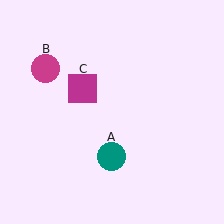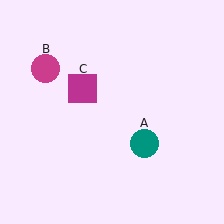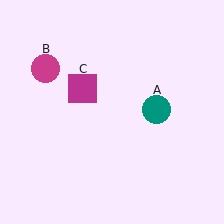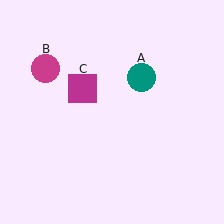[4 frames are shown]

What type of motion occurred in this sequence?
The teal circle (object A) rotated counterclockwise around the center of the scene.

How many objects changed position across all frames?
1 object changed position: teal circle (object A).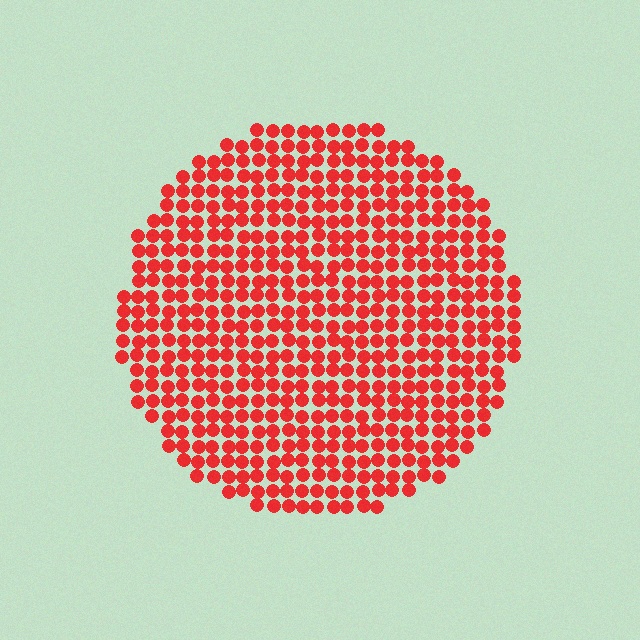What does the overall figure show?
The overall figure shows a circle.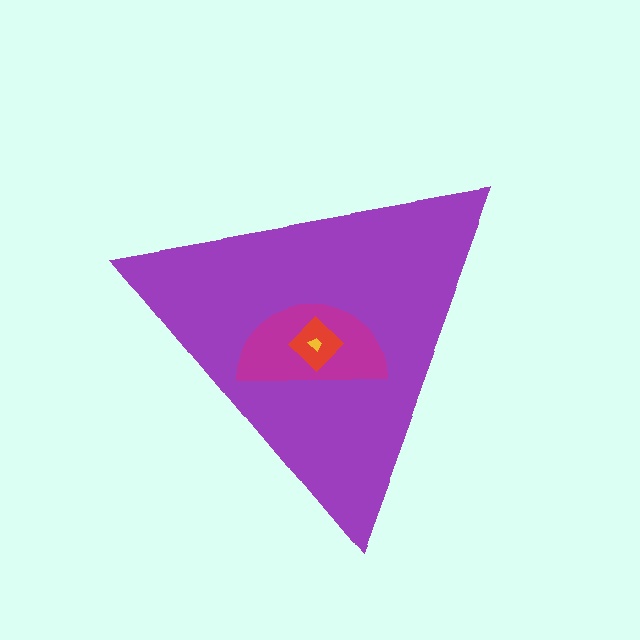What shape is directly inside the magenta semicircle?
The red diamond.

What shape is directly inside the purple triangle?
The magenta semicircle.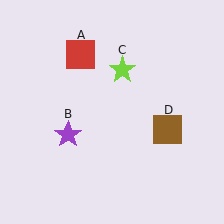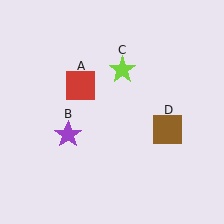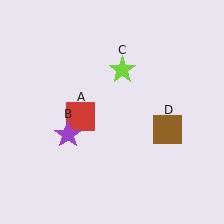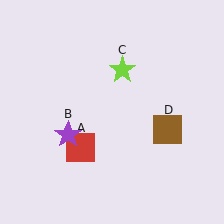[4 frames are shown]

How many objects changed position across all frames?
1 object changed position: red square (object A).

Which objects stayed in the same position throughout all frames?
Purple star (object B) and lime star (object C) and brown square (object D) remained stationary.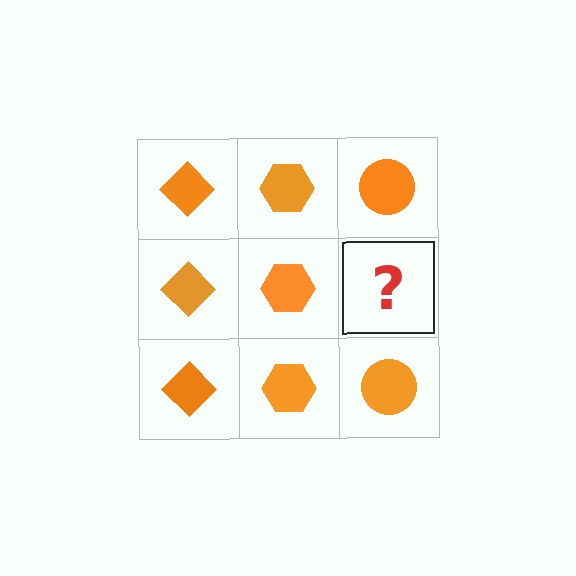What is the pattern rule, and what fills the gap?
The rule is that each column has a consistent shape. The gap should be filled with an orange circle.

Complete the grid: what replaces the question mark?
The question mark should be replaced with an orange circle.